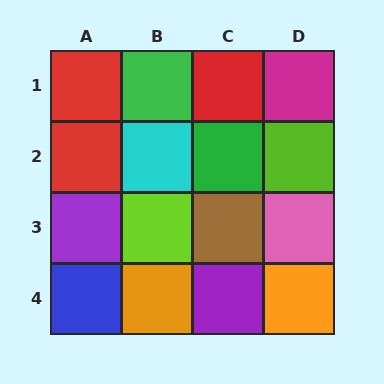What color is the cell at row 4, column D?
Orange.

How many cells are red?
3 cells are red.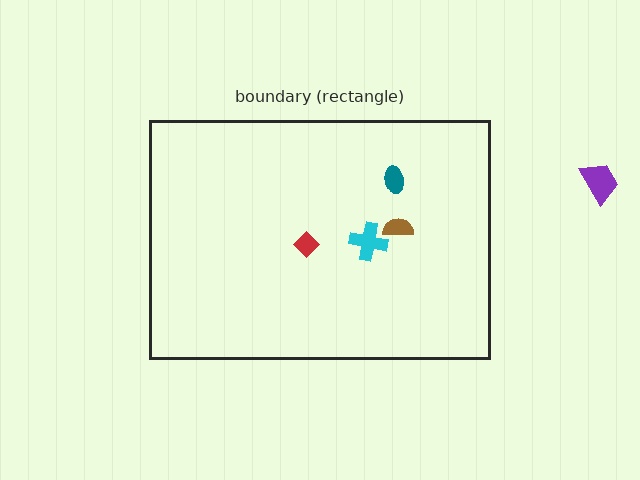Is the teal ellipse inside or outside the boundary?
Inside.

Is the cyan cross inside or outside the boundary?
Inside.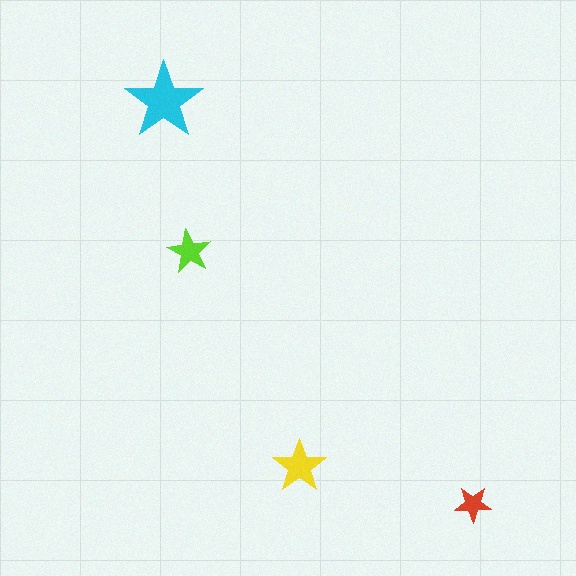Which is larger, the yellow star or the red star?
The yellow one.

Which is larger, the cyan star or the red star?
The cyan one.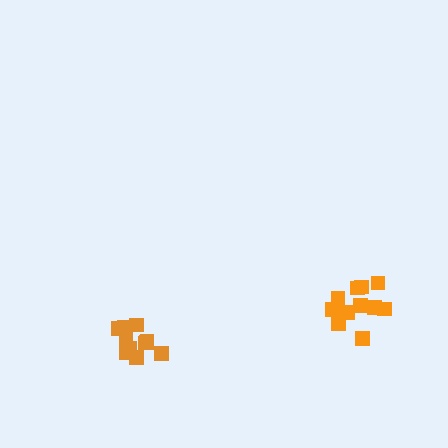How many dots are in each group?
Group 1: 11 dots, Group 2: 11 dots (22 total).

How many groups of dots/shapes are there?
There are 2 groups.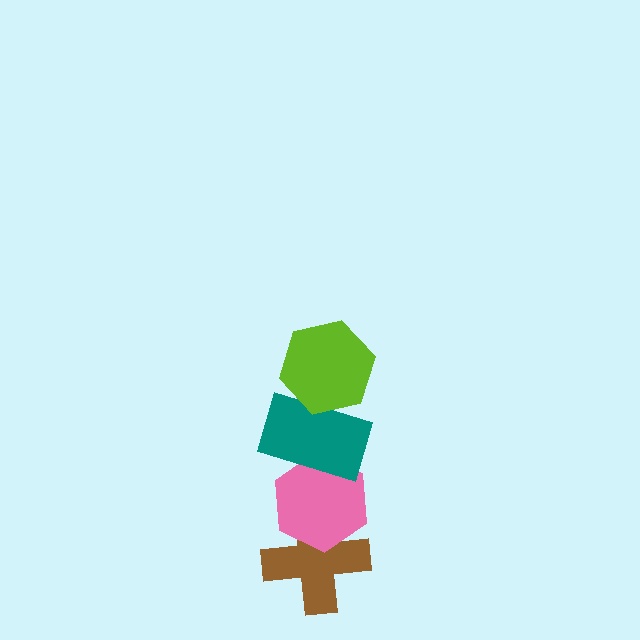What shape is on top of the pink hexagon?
The teal rectangle is on top of the pink hexagon.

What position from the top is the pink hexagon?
The pink hexagon is 3rd from the top.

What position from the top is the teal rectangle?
The teal rectangle is 2nd from the top.